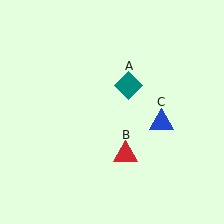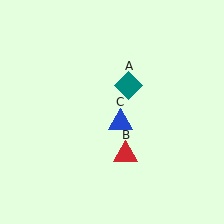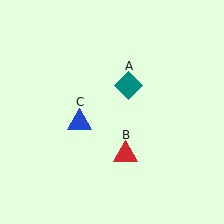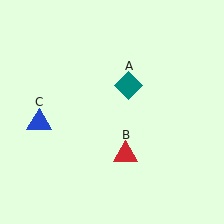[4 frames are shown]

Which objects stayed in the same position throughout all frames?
Teal diamond (object A) and red triangle (object B) remained stationary.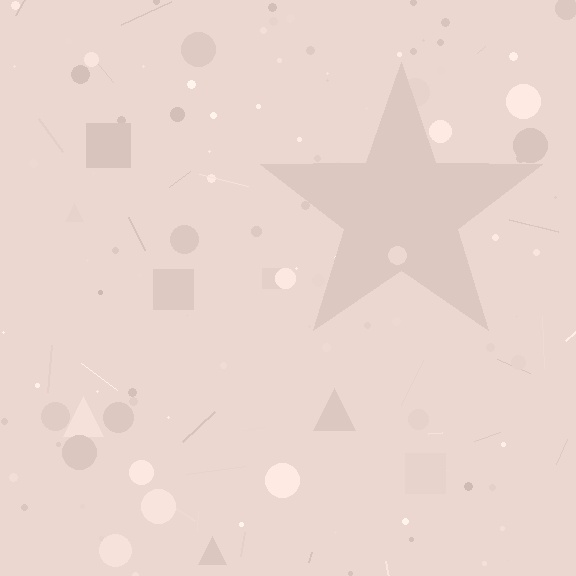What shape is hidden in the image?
A star is hidden in the image.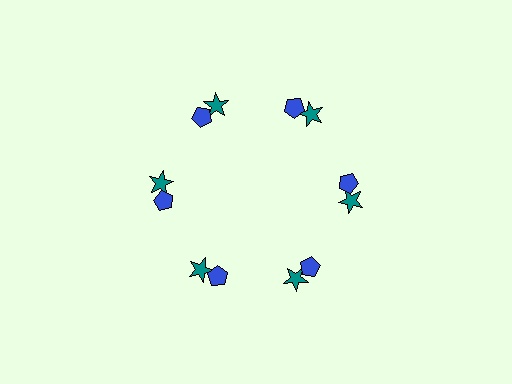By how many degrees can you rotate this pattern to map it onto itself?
The pattern maps onto itself every 60 degrees of rotation.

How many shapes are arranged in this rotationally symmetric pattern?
There are 12 shapes, arranged in 6 groups of 2.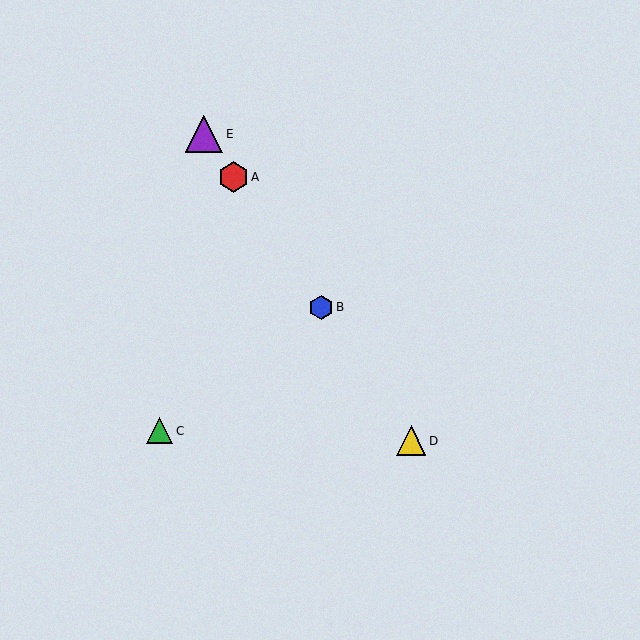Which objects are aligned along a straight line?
Objects A, B, D, E are aligned along a straight line.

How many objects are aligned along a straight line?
4 objects (A, B, D, E) are aligned along a straight line.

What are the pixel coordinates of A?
Object A is at (233, 177).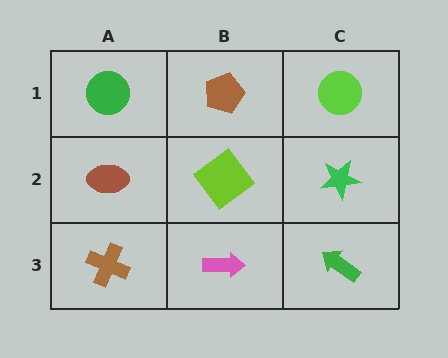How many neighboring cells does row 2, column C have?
3.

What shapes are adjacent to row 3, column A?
A brown ellipse (row 2, column A), a pink arrow (row 3, column B).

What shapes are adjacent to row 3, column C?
A green star (row 2, column C), a pink arrow (row 3, column B).